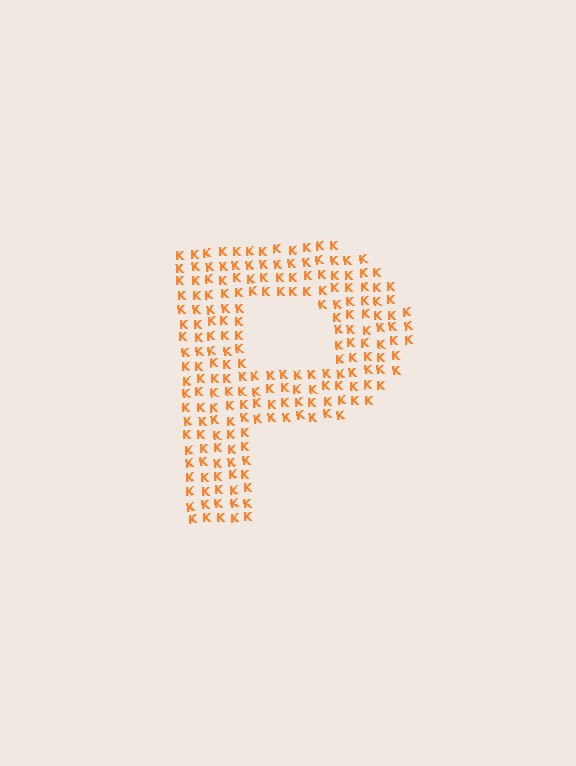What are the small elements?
The small elements are letter K's.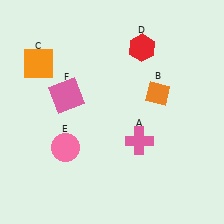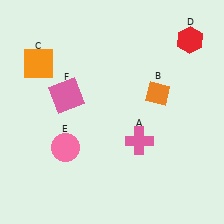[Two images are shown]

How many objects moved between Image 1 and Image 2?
1 object moved between the two images.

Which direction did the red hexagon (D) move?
The red hexagon (D) moved right.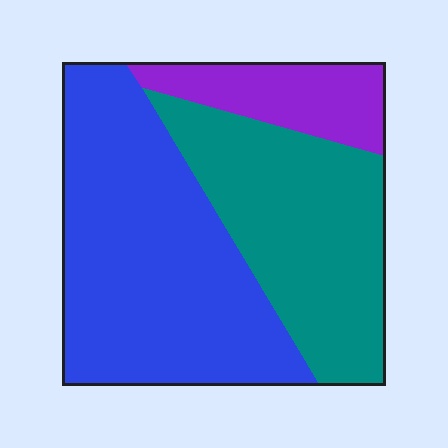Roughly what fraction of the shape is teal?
Teal takes up about three eighths (3/8) of the shape.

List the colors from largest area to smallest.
From largest to smallest: blue, teal, purple.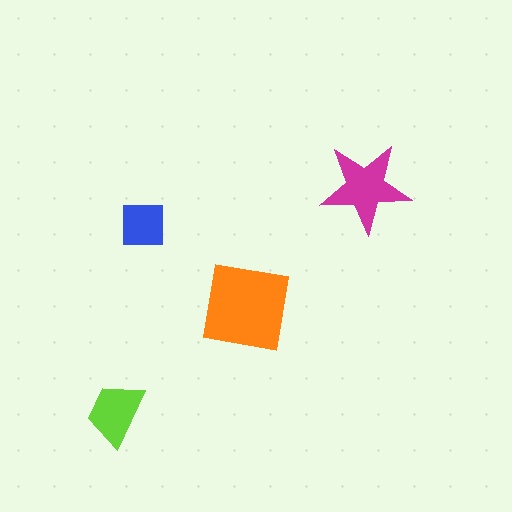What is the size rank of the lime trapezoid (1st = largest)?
3rd.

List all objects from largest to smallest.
The orange square, the magenta star, the lime trapezoid, the blue square.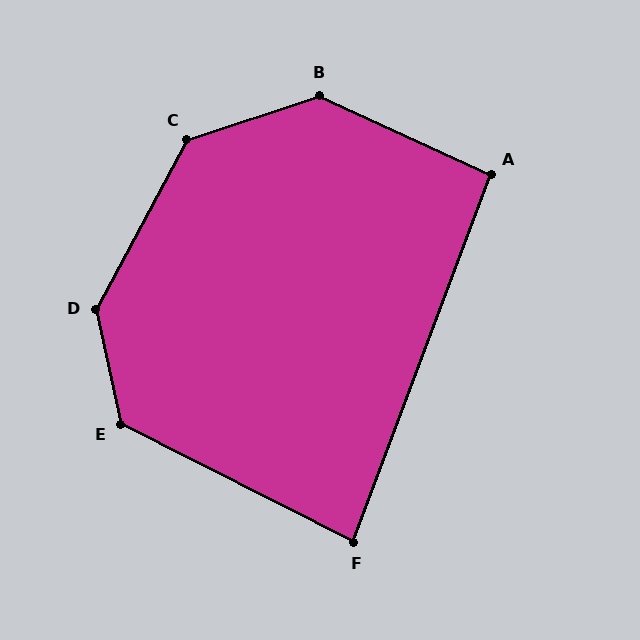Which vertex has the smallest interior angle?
F, at approximately 84 degrees.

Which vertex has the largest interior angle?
D, at approximately 139 degrees.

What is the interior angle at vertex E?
Approximately 129 degrees (obtuse).